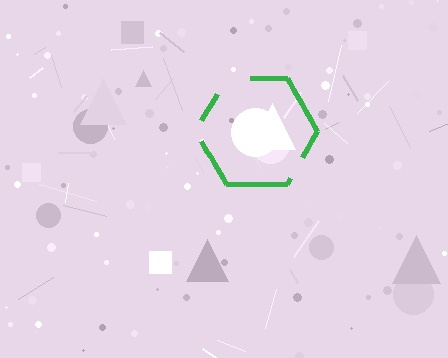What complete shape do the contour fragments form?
The contour fragments form a hexagon.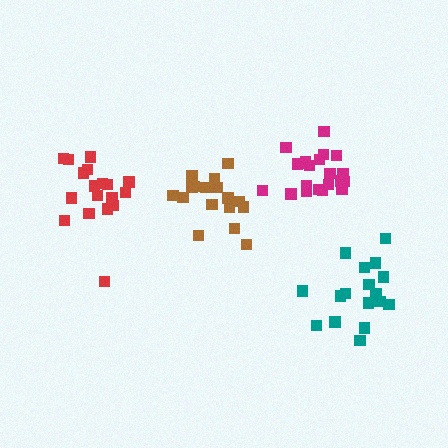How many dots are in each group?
Group 1: 18 dots, Group 2: 21 dots, Group 3: 17 dots, Group 4: 17 dots (73 total).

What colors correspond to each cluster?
The clusters are colored: red, magenta, teal, brown.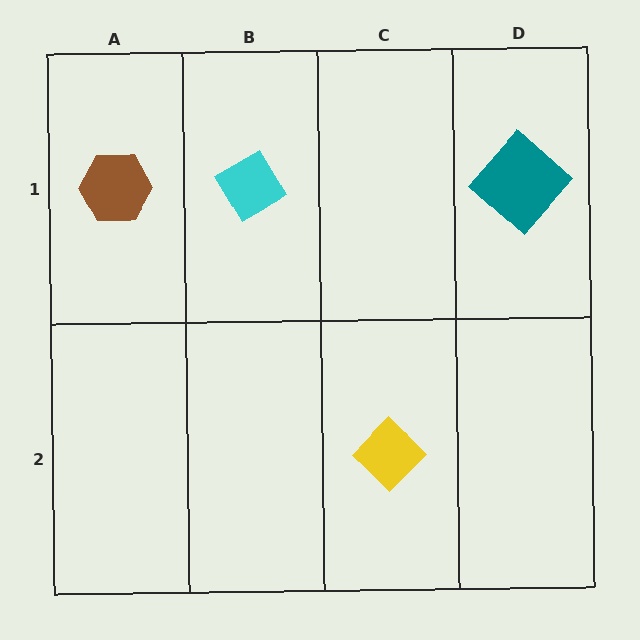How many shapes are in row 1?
3 shapes.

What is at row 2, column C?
A yellow diamond.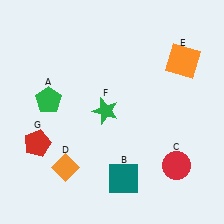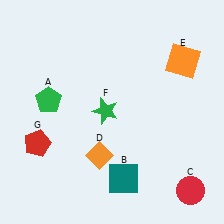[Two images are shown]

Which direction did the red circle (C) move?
The red circle (C) moved down.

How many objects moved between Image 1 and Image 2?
2 objects moved between the two images.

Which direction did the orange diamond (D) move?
The orange diamond (D) moved right.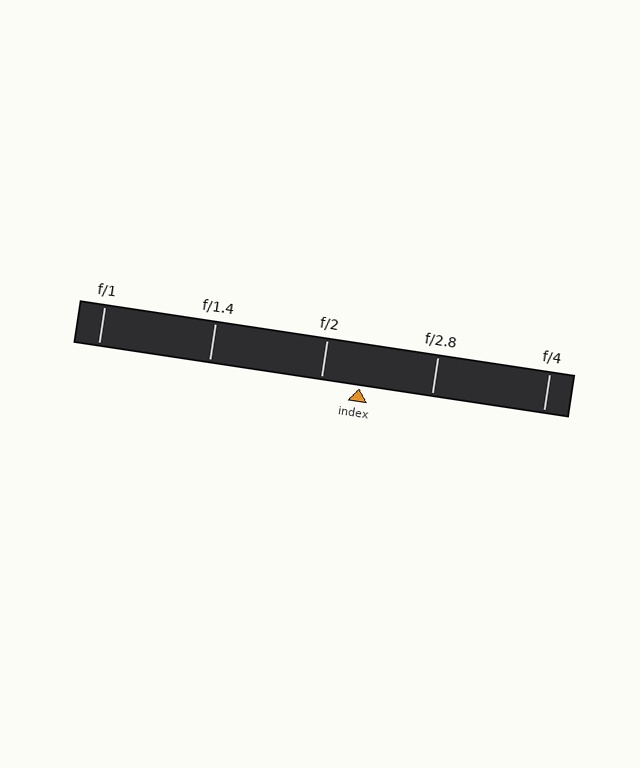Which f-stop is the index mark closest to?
The index mark is closest to f/2.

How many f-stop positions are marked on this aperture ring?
There are 5 f-stop positions marked.